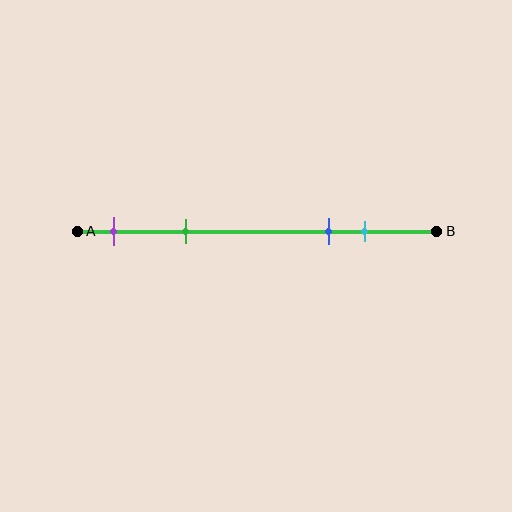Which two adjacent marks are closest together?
The blue and cyan marks are the closest adjacent pair.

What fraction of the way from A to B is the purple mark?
The purple mark is approximately 10% (0.1) of the way from A to B.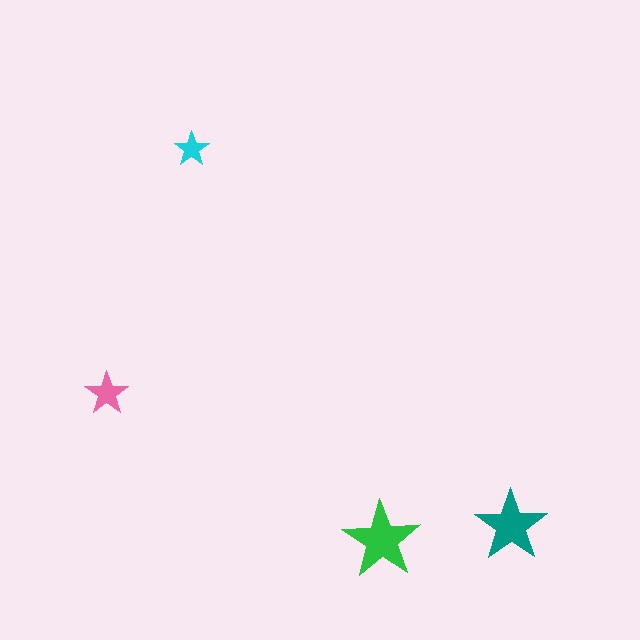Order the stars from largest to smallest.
the green one, the teal one, the pink one, the cyan one.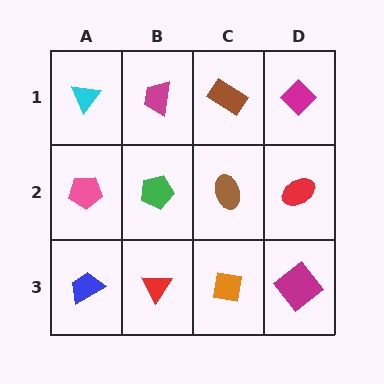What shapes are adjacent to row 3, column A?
A pink pentagon (row 2, column A), a red triangle (row 3, column B).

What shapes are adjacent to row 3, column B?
A green pentagon (row 2, column B), a blue trapezoid (row 3, column A), an orange square (row 3, column C).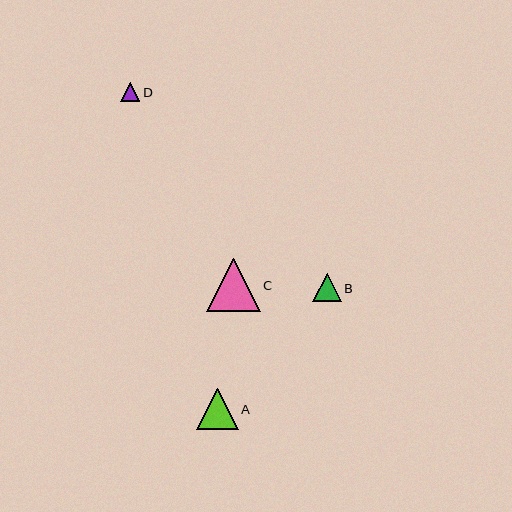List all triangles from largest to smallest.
From largest to smallest: C, A, B, D.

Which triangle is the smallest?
Triangle D is the smallest with a size of approximately 19 pixels.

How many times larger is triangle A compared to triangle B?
Triangle A is approximately 1.5 times the size of triangle B.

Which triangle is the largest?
Triangle C is the largest with a size of approximately 54 pixels.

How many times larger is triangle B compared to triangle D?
Triangle B is approximately 1.5 times the size of triangle D.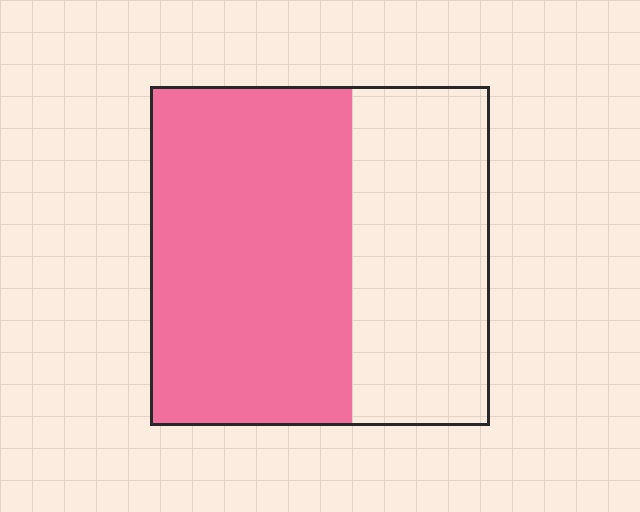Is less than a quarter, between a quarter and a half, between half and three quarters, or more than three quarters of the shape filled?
Between half and three quarters.